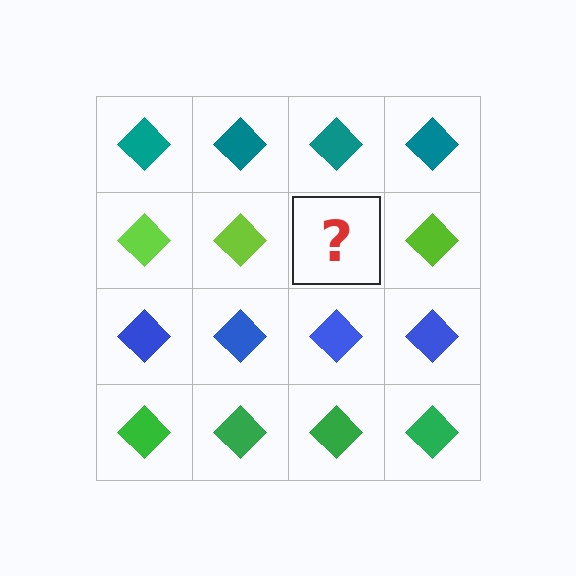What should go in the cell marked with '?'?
The missing cell should contain a lime diamond.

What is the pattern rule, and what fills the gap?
The rule is that each row has a consistent color. The gap should be filled with a lime diamond.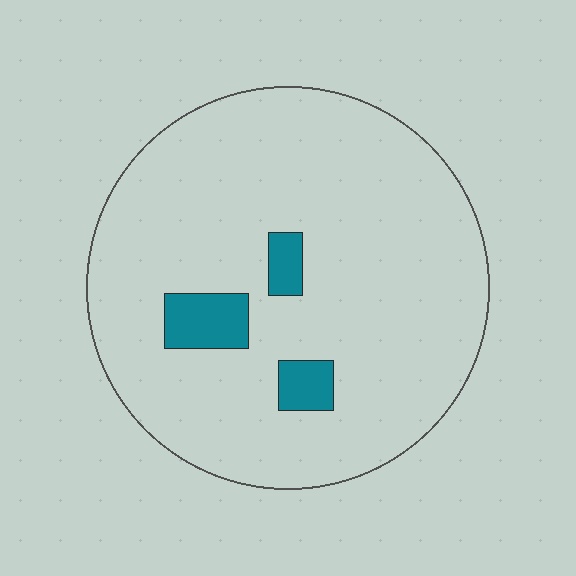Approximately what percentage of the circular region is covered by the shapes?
Approximately 10%.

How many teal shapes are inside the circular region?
3.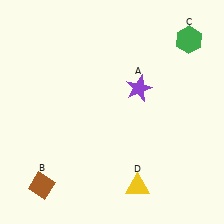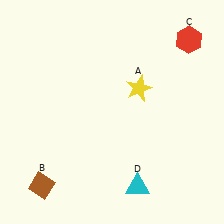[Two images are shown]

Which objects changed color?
A changed from purple to yellow. C changed from green to red. D changed from yellow to cyan.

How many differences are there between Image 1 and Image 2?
There are 3 differences between the two images.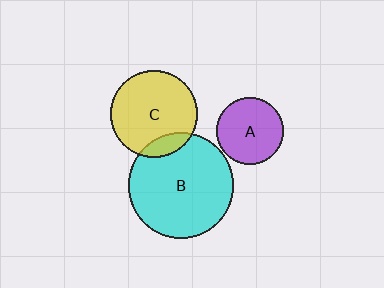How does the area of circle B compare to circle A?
Approximately 2.5 times.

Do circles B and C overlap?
Yes.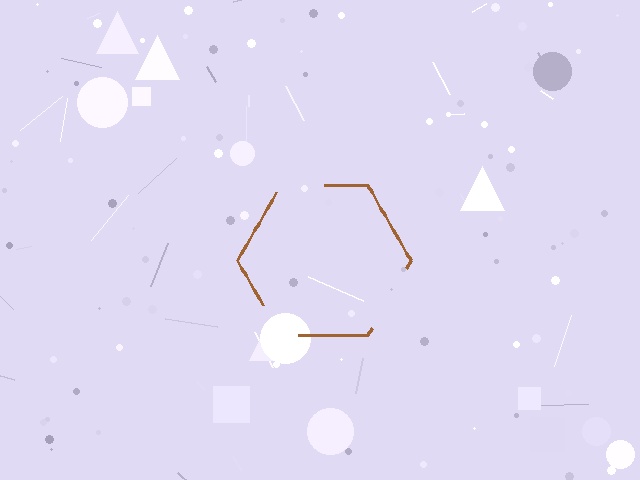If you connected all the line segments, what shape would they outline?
They would outline a hexagon.